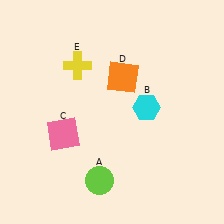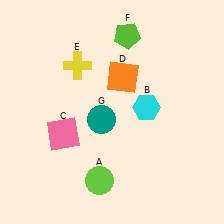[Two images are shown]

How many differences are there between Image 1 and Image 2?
There are 2 differences between the two images.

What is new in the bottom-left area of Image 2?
A teal circle (G) was added in the bottom-left area of Image 2.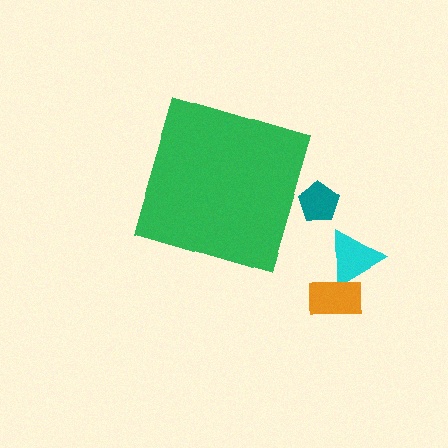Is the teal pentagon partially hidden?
Yes, the teal pentagon is partially hidden behind the green diamond.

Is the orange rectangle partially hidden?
No, the orange rectangle is fully visible.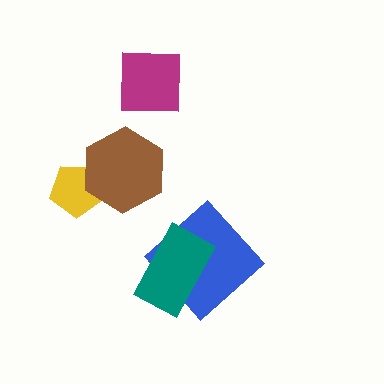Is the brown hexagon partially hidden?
No, no other shape covers it.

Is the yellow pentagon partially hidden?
Yes, it is partially covered by another shape.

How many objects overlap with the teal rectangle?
1 object overlaps with the teal rectangle.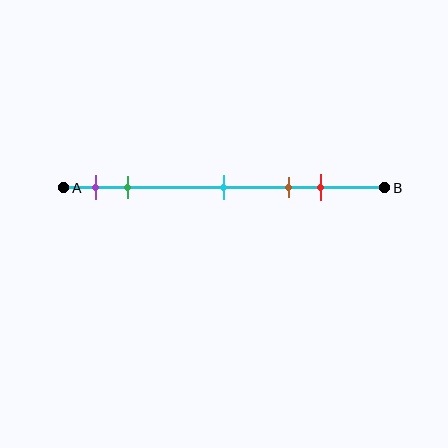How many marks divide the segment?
There are 5 marks dividing the segment.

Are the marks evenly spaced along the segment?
No, the marks are not evenly spaced.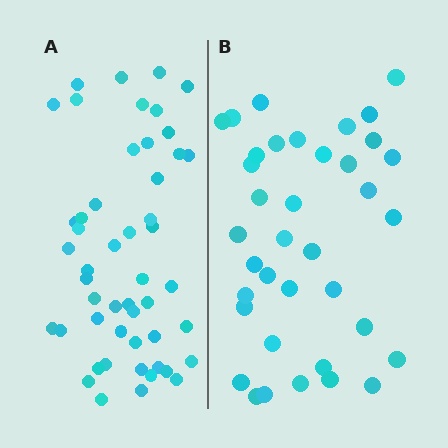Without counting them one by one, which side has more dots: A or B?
Region A (the left region) has more dots.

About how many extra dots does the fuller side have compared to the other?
Region A has approximately 15 more dots than region B.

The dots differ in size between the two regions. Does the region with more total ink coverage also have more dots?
No. Region B has more total ink coverage because its dots are larger, but region A actually contains more individual dots. Total area can be misleading — the number of items is what matters here.